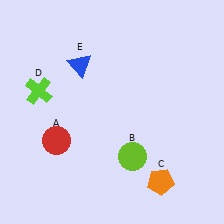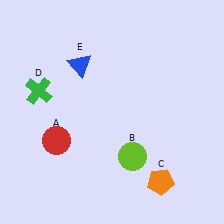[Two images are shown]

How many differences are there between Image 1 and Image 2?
There is 1 difference between the two images.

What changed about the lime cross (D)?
In Image 1, D is lime. In Image 2, it changed to green.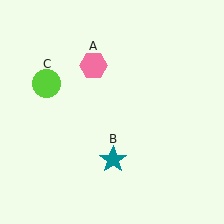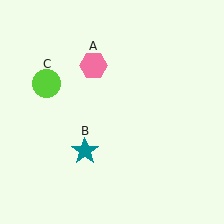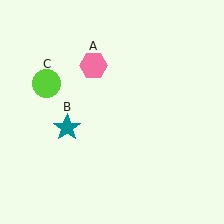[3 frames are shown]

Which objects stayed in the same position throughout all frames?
Pink hexagon (object A) and lime circle (object C) remained stationary.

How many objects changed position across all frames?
1 object changed position: teal star (object B).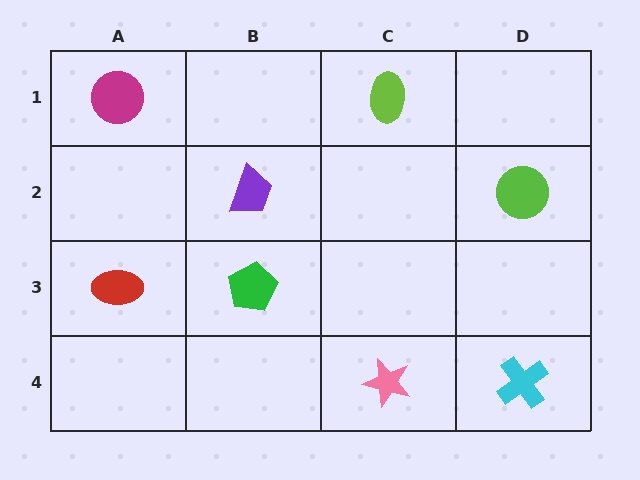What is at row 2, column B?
A purple trapezoid.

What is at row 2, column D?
A lime circle.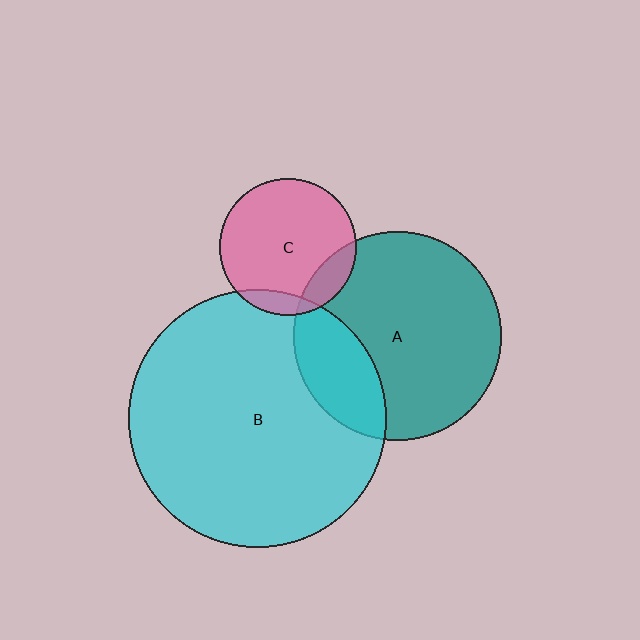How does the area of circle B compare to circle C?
Approximately 3.5 times.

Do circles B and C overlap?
Yes.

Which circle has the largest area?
Circle B (cyan).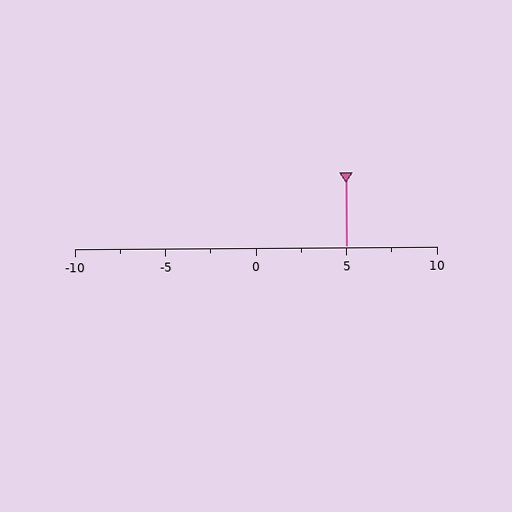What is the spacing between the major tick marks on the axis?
The major ticks are spaced 5 apart.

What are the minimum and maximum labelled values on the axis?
The axis runs from -10 to 10.